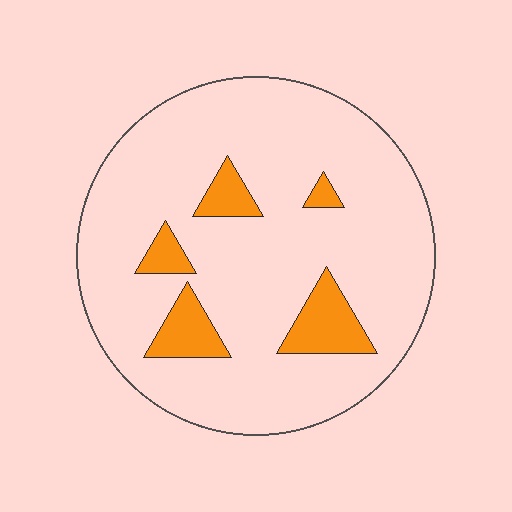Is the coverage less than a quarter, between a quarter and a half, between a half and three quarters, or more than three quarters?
Less than a quarter.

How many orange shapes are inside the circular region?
5.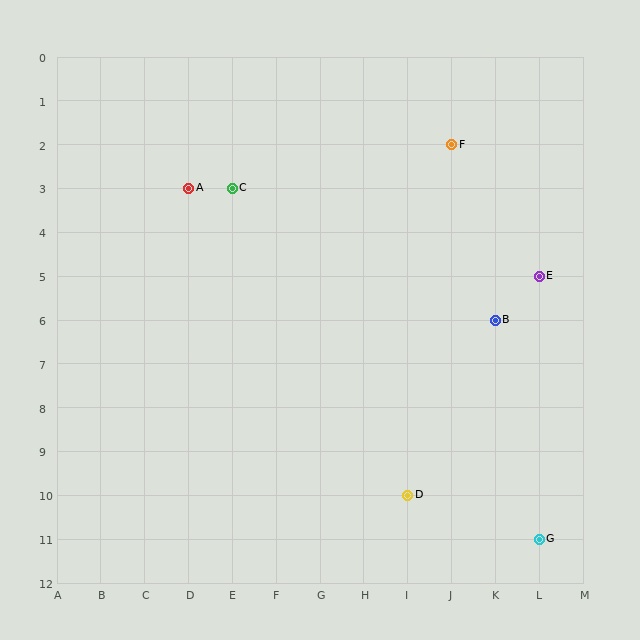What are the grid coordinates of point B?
Point B is at grid coordinates (K, 6).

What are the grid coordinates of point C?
Point C is at grid coordinates (E, 3).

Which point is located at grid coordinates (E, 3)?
Point C is at (E, 3).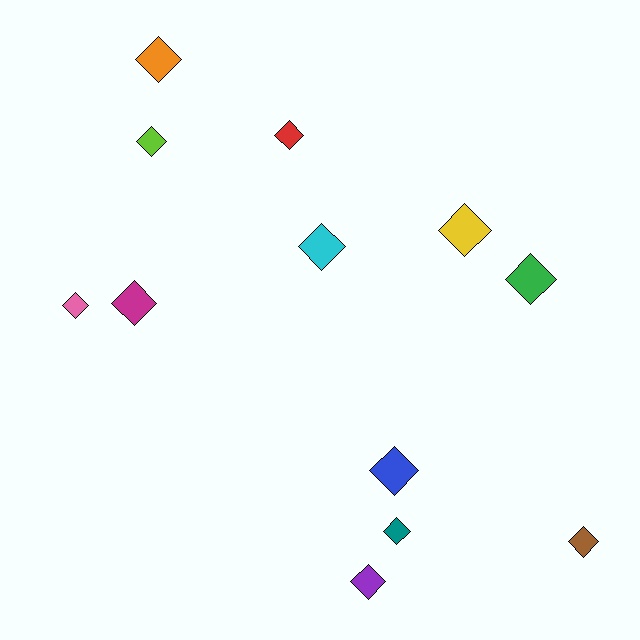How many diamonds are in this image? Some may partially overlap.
There are 12 diamonds.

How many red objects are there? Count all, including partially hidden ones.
There is 1 red object.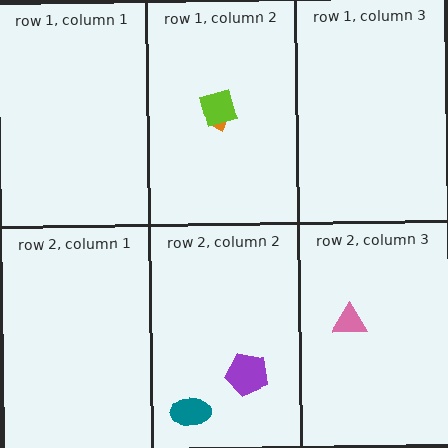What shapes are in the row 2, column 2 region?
The teal ellipse, the purple pentagon.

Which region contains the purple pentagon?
The row 2, column 2 region.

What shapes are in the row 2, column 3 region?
The pink triangle.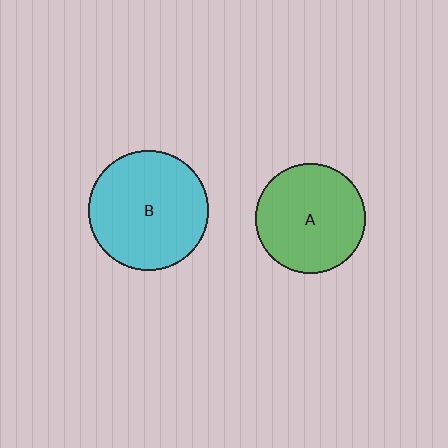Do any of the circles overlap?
No, none of the circles overlap.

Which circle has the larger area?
Circle B (cyan).